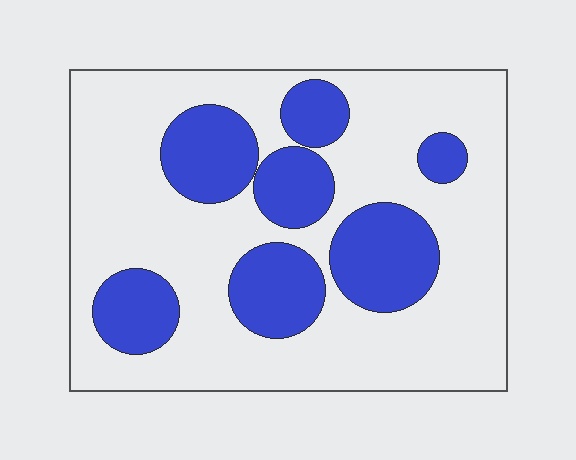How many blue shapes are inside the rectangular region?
7.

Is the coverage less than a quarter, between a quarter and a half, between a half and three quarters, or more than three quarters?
Between a quarter and a half.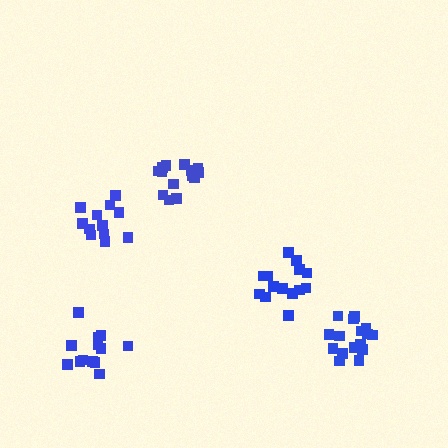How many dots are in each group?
Group 1: 13 dots, Group 2: 14 dots, Group 3: 15 dots, Group 4: 12 dots, Group 5: 16 dots (70 total).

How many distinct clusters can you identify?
There are 5 distinct clusters.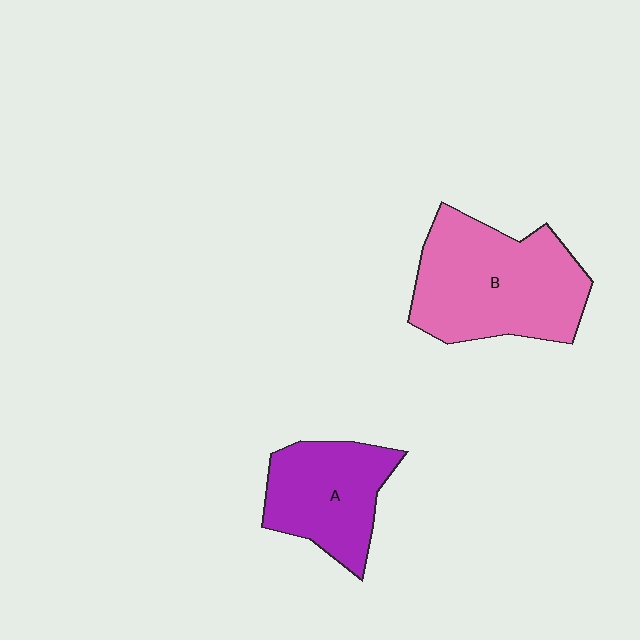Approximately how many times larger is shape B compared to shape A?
Approximately 1.5 times.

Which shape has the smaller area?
Shape A (purple).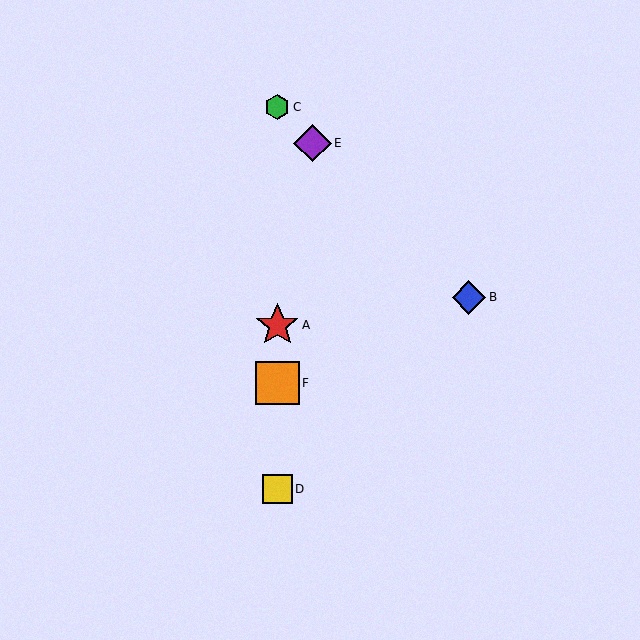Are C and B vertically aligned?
No, C is at x≈277 and B is at x≈469.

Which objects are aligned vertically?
Objects A, C, D, F are aligned vertically.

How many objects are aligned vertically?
4 objects (A, C, D, F) are aligned vertically.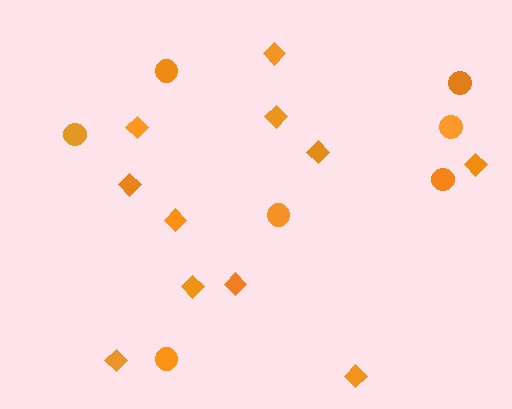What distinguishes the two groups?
There are 2 groups: one group of circles (7) and one group of diamonds (11).